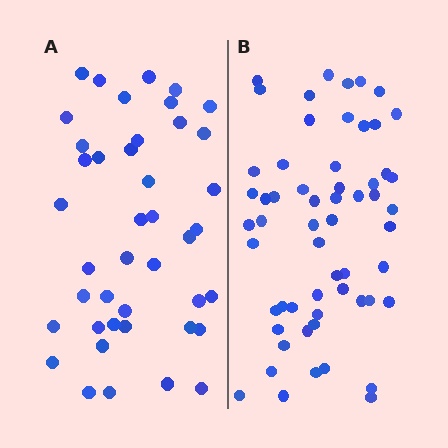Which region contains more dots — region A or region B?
Region B (the right region) has more dots.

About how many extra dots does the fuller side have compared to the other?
Region B has approximately 15 more dots than region A.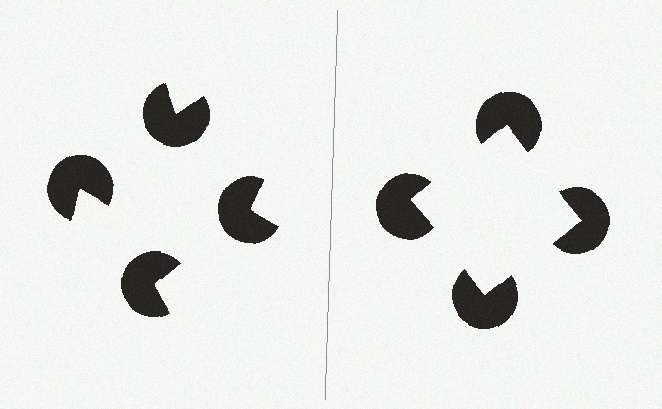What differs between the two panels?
The pac-man discs are positioned identically on both sides; only the wedge orientations differ. On the right they align to a square; on the left they are misaligned.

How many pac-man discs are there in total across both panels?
8 — 4 on each side.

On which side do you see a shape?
An illusory square appears on the right side. On the left side the wedge cuts are rotated, so no coherent shape forms.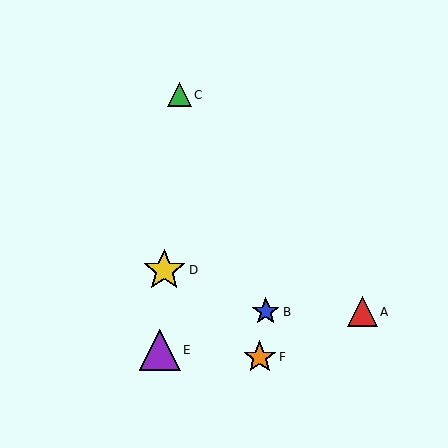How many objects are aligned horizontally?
2 objects (A, B) are aligned horizontally.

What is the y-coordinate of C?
Object C is at y≈95.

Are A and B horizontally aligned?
Yes, both are at y≈312.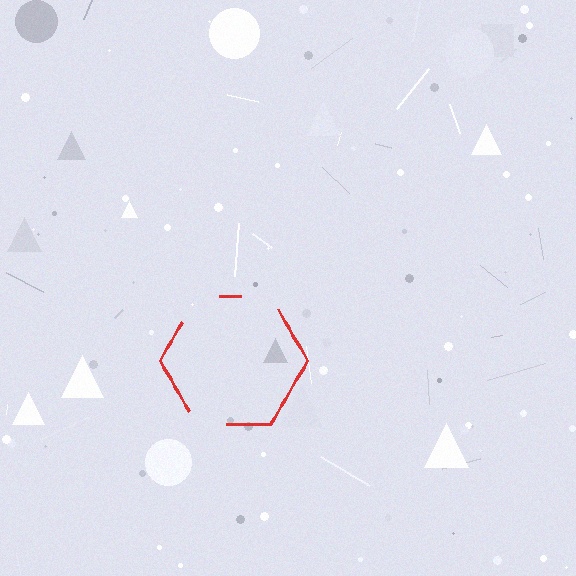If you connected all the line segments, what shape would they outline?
They would outline a hexagon.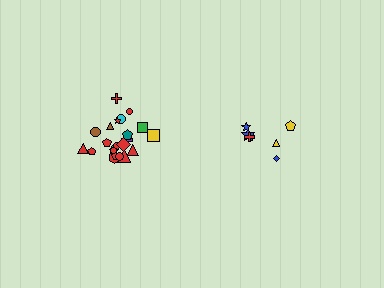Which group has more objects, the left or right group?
The left group.